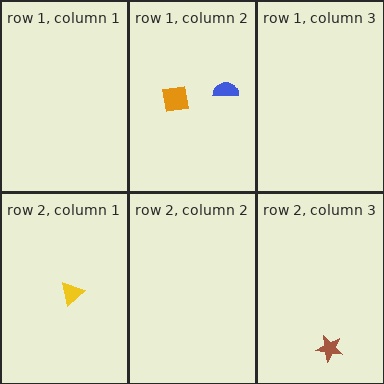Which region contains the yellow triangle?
The row 2, column 1 region.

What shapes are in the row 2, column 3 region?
The brown star.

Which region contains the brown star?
The row 2, column 3 region.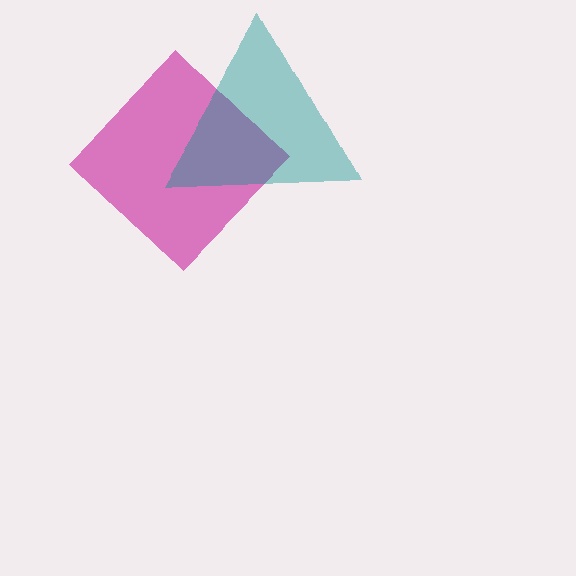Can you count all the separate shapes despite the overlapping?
Yes, there are 2 separate shapes.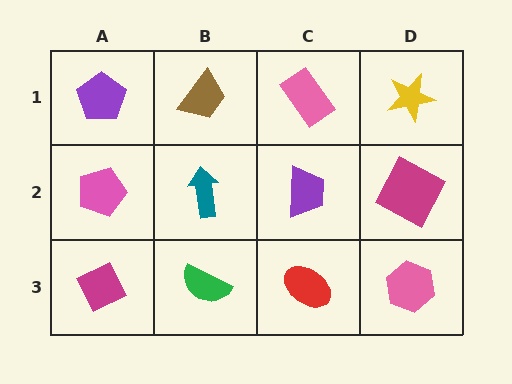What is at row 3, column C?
A red ellipse.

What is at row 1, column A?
A purple pentagon.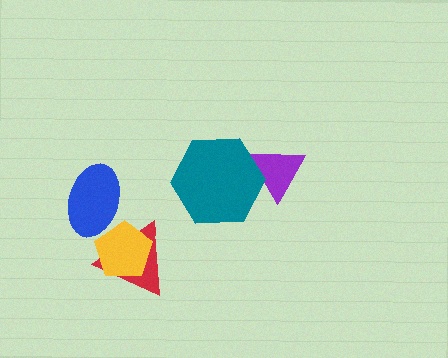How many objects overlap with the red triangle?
1 object overlaps with the red triangle.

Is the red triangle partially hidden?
Yes, it is partially covered by another shape.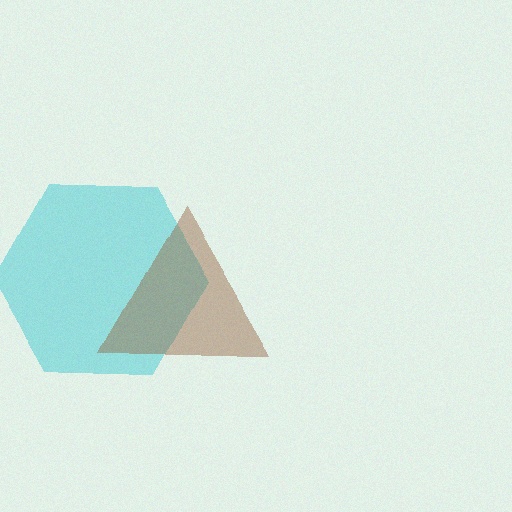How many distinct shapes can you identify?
There are 2 distinct shapes: a cyan hexagon, a brown triangle.